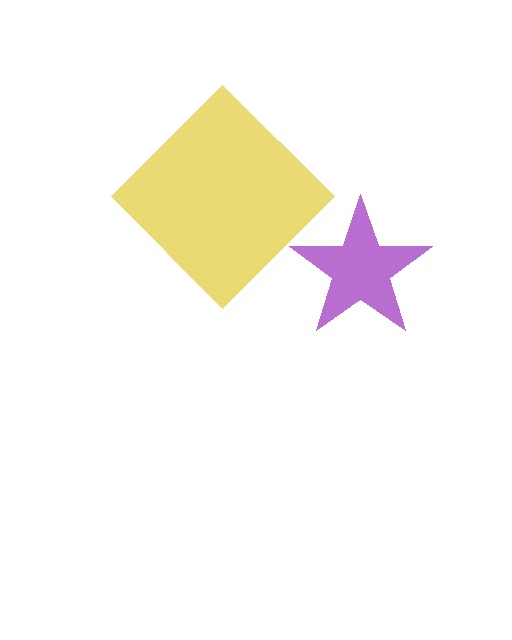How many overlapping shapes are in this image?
There are 2 overlapping shapes in the image.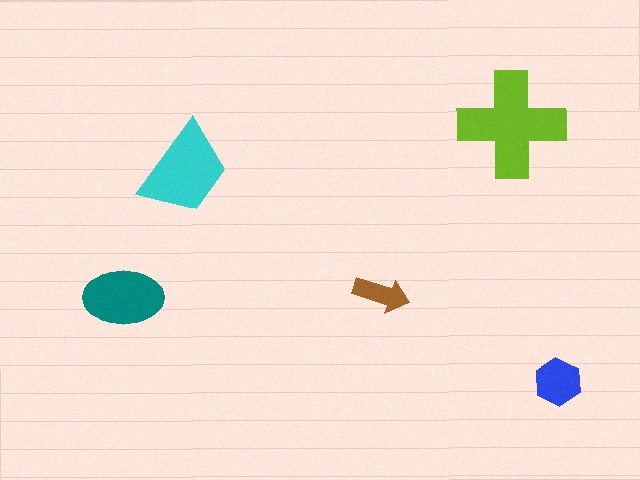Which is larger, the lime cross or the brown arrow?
The lime cross.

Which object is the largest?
The lime cross.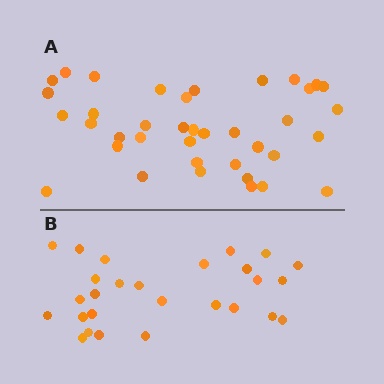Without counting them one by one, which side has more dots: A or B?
Region A (the top region) has more dots.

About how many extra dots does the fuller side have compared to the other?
Region A has roughly 12 or so more dots than region B.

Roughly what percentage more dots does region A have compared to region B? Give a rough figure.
About 40% more.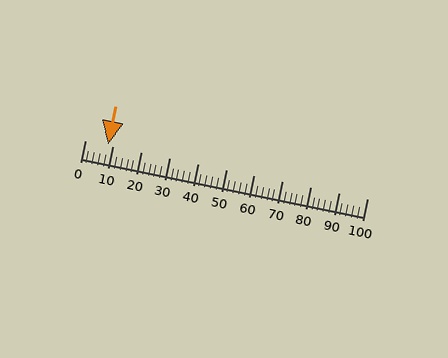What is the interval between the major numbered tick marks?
The major tick marks are spaced 10 units apart.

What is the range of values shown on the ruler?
The ruler shows values from 0 to 100.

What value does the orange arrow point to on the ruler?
The orange arrow points to approximately 8.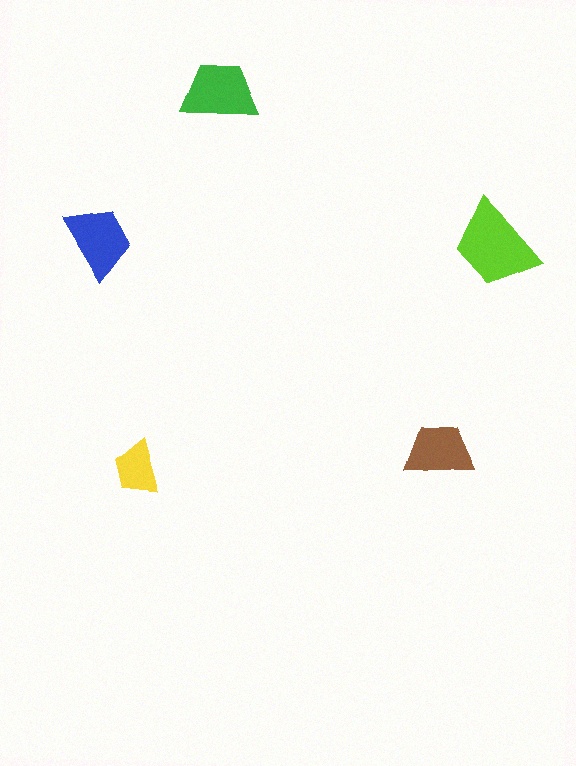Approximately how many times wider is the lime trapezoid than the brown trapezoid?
About 1.5 times wider.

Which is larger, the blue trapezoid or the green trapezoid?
The green one.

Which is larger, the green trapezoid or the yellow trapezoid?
The green one.